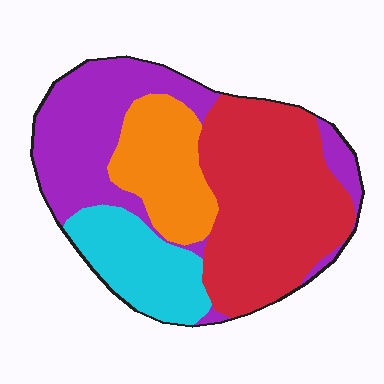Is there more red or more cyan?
Red.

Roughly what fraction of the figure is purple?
Purple covers about 30% of the figure.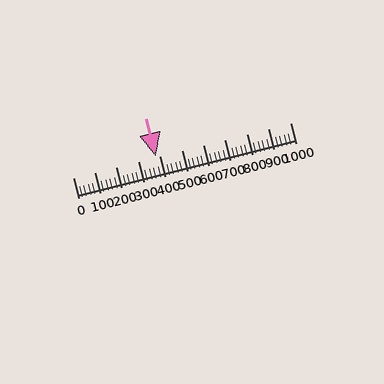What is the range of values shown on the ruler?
The ruler shows values from 0 to 1000.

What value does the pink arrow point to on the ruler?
The pink arrow points to approximately 380.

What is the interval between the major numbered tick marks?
The major tick marks are spaced 100 units apart.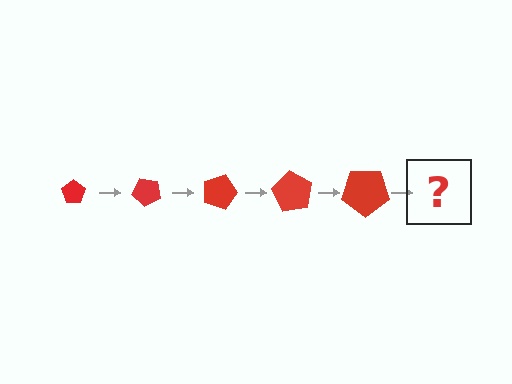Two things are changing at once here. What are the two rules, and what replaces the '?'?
The two rules are that the pentagon grows larger each step and it rotates 45 degrees each step. The '?' should be a pentagon, larger than the previous one and rotated 225 degrees from the start.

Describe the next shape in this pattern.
It should be a pentagon, larger than the previous one and rotated 225 degrees from the start.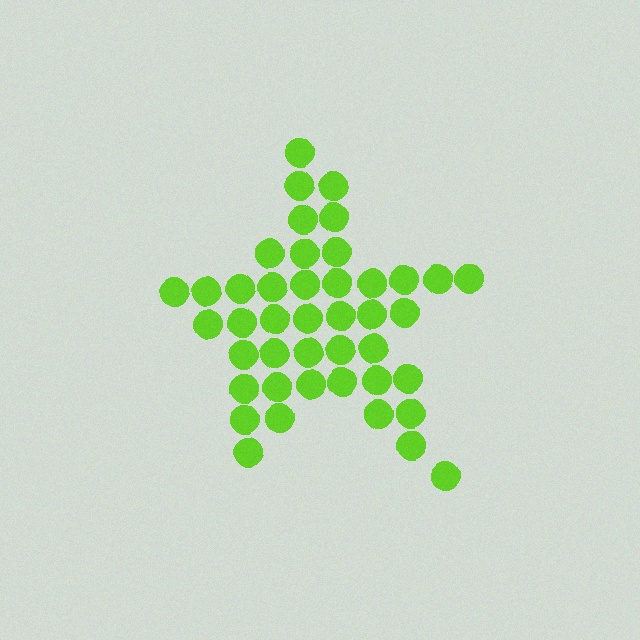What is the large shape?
The large shape is a star.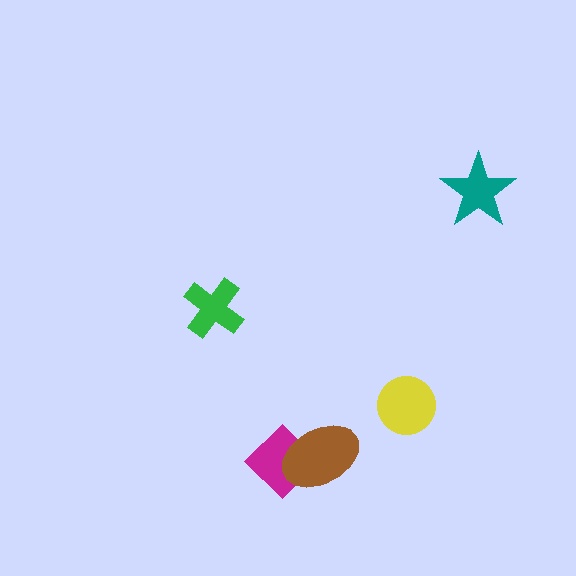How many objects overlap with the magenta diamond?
1 object overlaps with the magenta diamond.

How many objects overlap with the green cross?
0 objects overlap with the green cross.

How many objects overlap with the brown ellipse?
1 object overlaps with the brown ellipse.